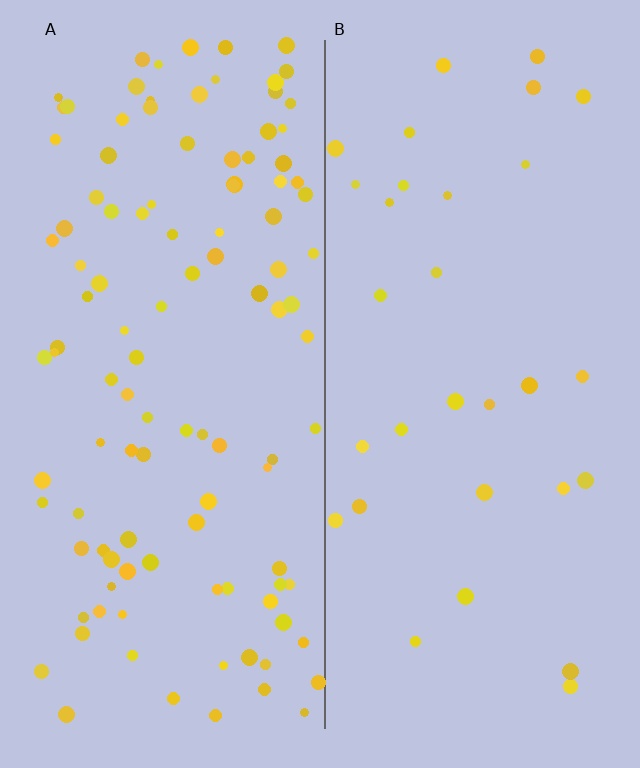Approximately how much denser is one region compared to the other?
Approximately 3.6× — region A over region B.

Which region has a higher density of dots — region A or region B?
A (the left).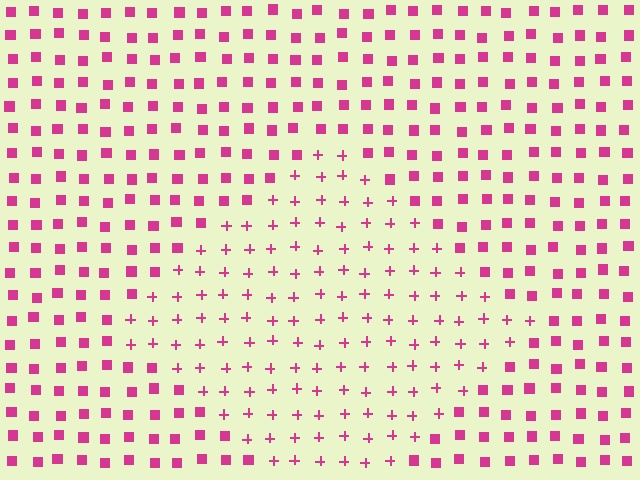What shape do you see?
I see a diamond.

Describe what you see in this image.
The image is filled with small magenta elements arranged in a uniform grid. A diamond-shaped region contains plus signs, while the surrounding area contains squares. The boundary is defined purely by the change in element shape.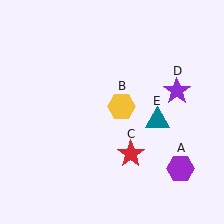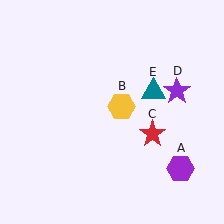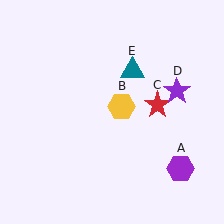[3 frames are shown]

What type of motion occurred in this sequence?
The red star (object C), teal triangle (object E) rotated counterclockwise around the center of the scene.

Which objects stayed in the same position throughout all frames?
Purple hexagon (object A) and yellow hexagon (object B) and purple star (object D) remained stationary.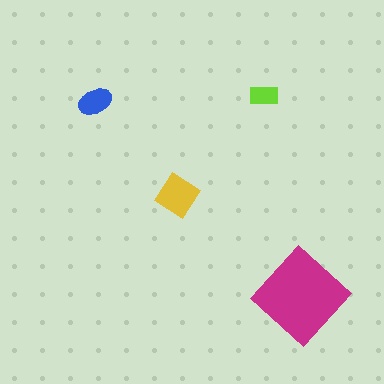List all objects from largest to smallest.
The magenta diamond, the yellow diamond, the blue ellipse, the lime rectangle.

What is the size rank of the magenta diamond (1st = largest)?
1st.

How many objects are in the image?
There are 4 objects in the image.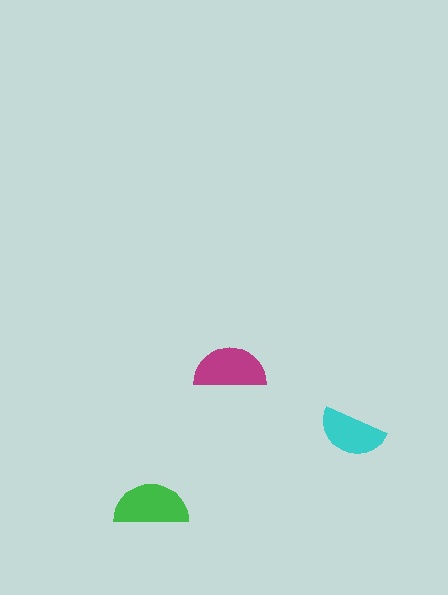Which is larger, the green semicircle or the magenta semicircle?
The green one.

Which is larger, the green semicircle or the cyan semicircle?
The green one.